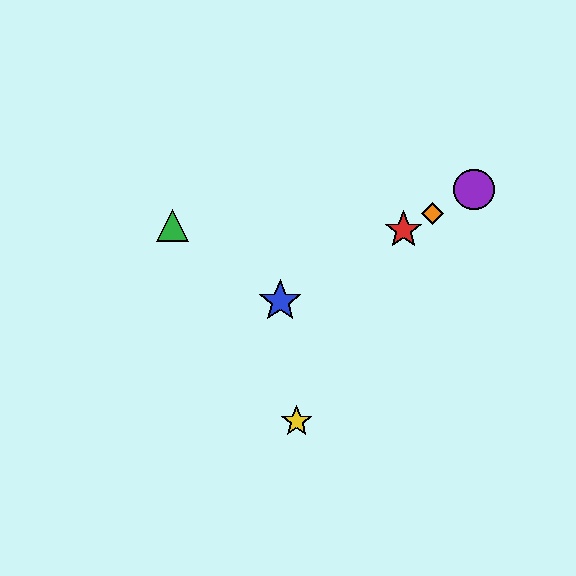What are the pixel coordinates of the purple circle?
The purple circle is at (474, 189).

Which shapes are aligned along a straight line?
The red star, the blue star, the purple circle, the orange diamond are aligned along a straight line.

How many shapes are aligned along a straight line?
4 shapes (the red star, the blue star, the purple circle, the orange diamond) are aligned along a straight line.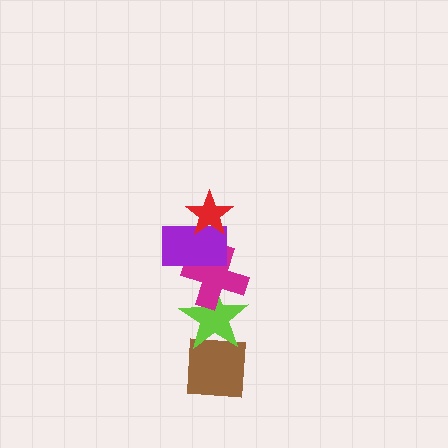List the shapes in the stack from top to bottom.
From top to bottom: the red star, the purple rectangle, the magenta cross, the lime star, the brown square.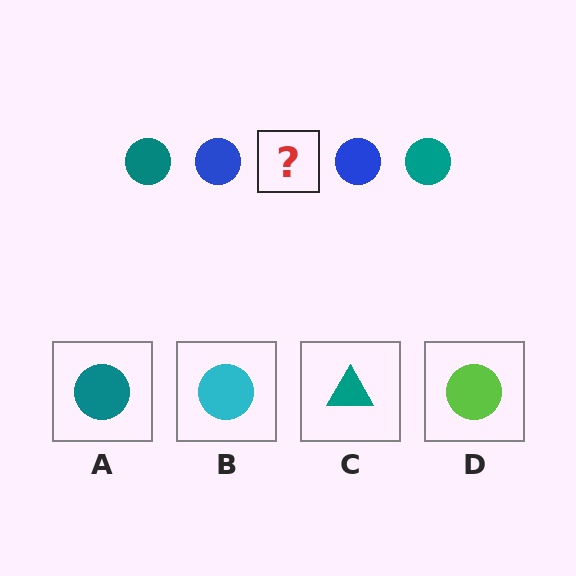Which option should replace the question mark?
Option A.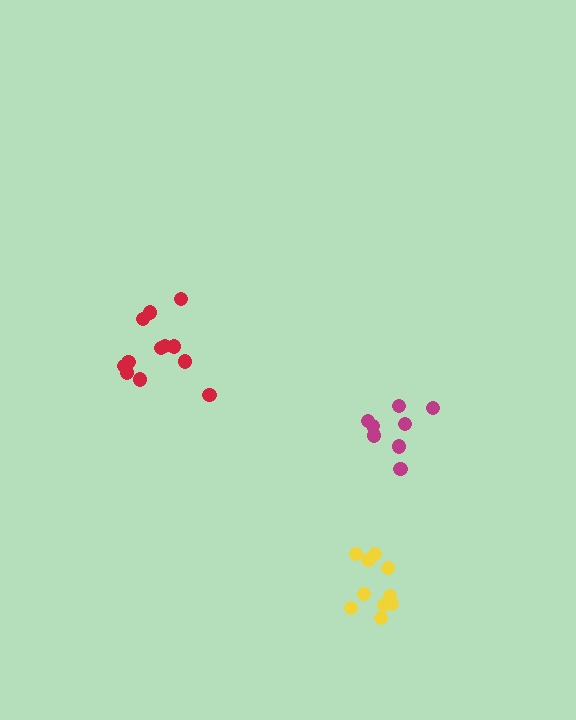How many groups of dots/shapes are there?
There are 3 groups.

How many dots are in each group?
Group 1: 10 dots, Group 2: 12 dots, Group 3: 8 dots (30 total).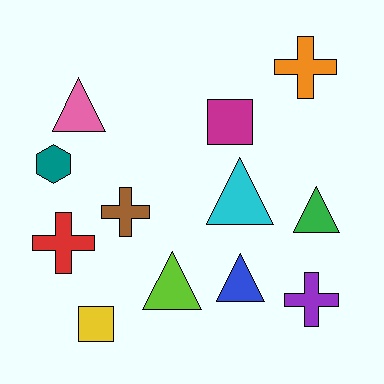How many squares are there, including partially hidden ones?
There are 2 squares.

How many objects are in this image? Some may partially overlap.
There are 12 objects.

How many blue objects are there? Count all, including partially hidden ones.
There is 1 blue object.